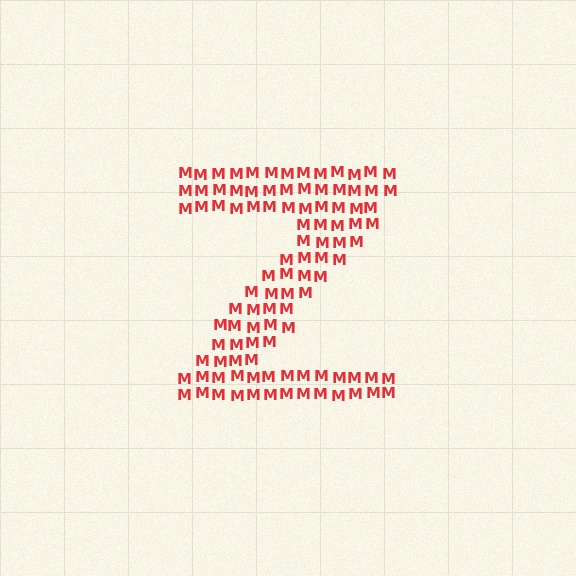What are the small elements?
The small elements are letter M's.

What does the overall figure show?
The overall figure shows the letter Z.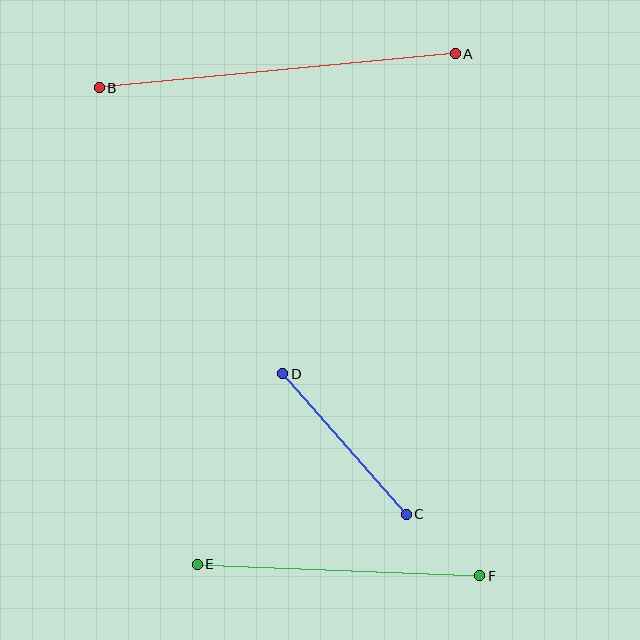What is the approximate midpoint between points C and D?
The midpoint is at approximately (345, 444) pixels.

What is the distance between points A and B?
The distance is approximately 358 pixels.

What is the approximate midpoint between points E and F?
The midpoint is at approximately (338, 570) pixels.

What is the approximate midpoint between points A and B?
The midpoint is at approximately (277, 71) pixels.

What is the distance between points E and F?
The distance is approximately 282 pixels.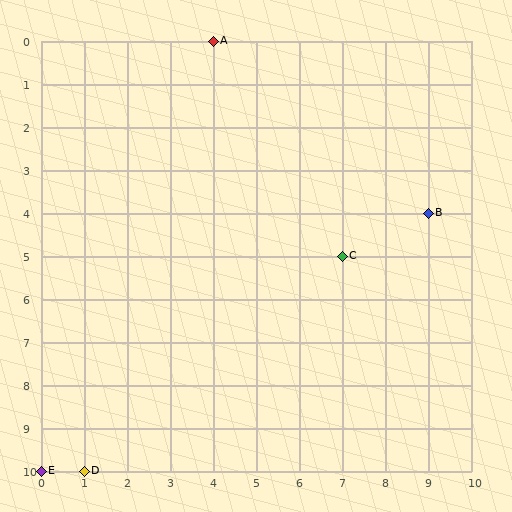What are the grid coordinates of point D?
Point D is at grid coordinates (1, 10).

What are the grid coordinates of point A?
Point A is at grid coordinates (4, 0).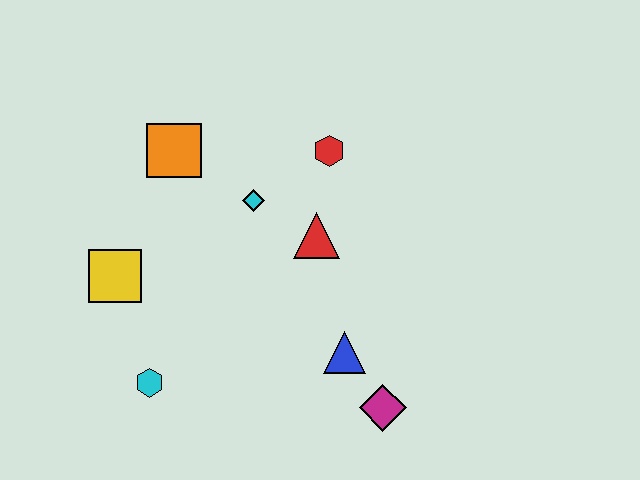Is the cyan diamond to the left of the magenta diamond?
Yes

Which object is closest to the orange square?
The cyan diamond is closest to the orange square.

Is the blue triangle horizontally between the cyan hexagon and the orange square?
No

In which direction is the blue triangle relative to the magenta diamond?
The blue triangle is above the magenta diamond.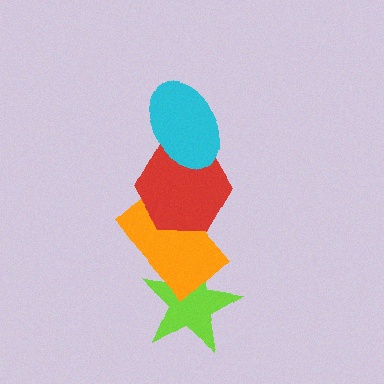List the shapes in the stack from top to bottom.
From top to bottom: the cyan ellipse, the red hexagon, the orange rectangle, the lime star.